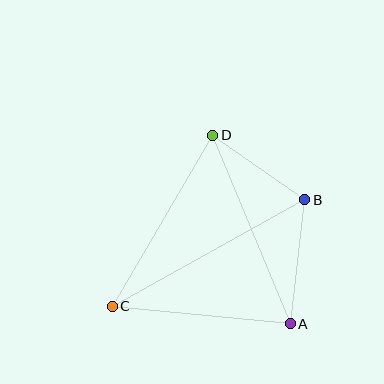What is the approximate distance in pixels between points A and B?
The distance between A and B is approximately 125 pixels.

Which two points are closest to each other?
Points B and D are closest to each other.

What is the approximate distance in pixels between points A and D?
The distance between A and D is approximately 204 pixels.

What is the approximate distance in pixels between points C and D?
The distance between C and D is approximately 198 pixels.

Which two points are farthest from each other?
Points B and C are farthest from each other.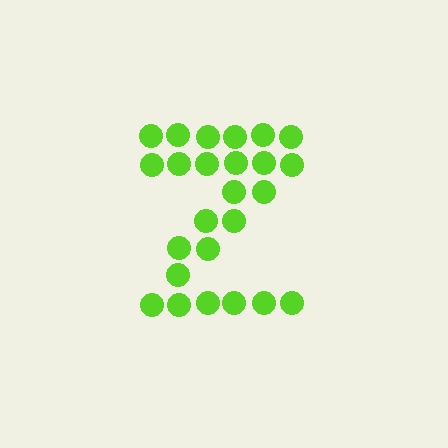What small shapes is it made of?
It is made of small circles.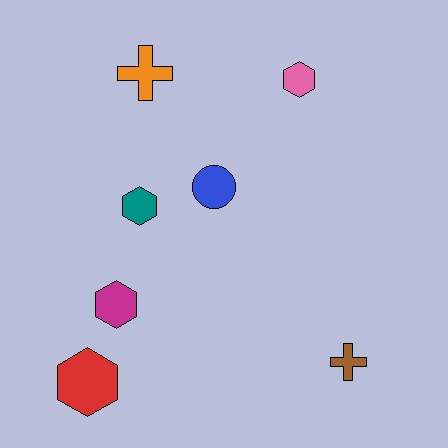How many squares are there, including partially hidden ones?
There are no squares.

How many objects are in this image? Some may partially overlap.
There are 7 objects.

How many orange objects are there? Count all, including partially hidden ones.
There is 1 orange object.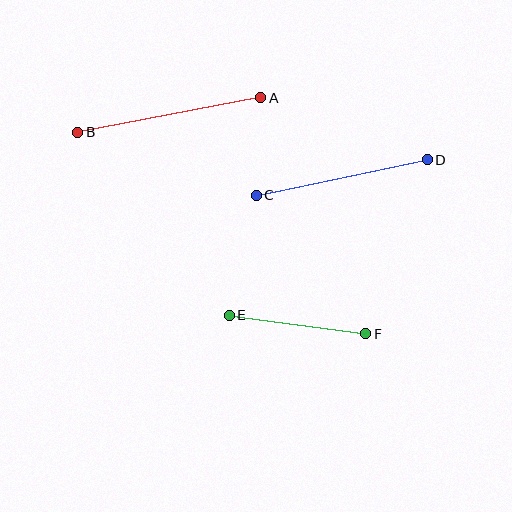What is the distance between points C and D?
The distance is approximately 174 pixels.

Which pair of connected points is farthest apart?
Points A and B are farthest apart.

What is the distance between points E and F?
The distance is approximately 138 pixels.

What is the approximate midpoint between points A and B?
The midpoint is at approximately (169, 115) pixels.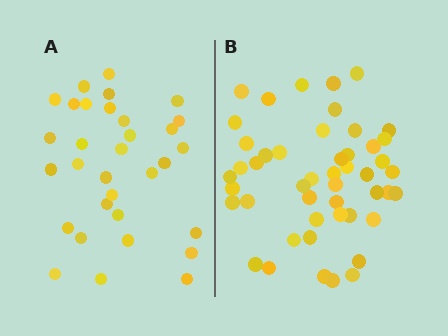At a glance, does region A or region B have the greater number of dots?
Region B (the right region) has more dots.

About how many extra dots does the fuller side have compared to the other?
Region B has approximately 15 more dots than region A.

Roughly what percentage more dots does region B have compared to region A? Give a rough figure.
About 50% more.